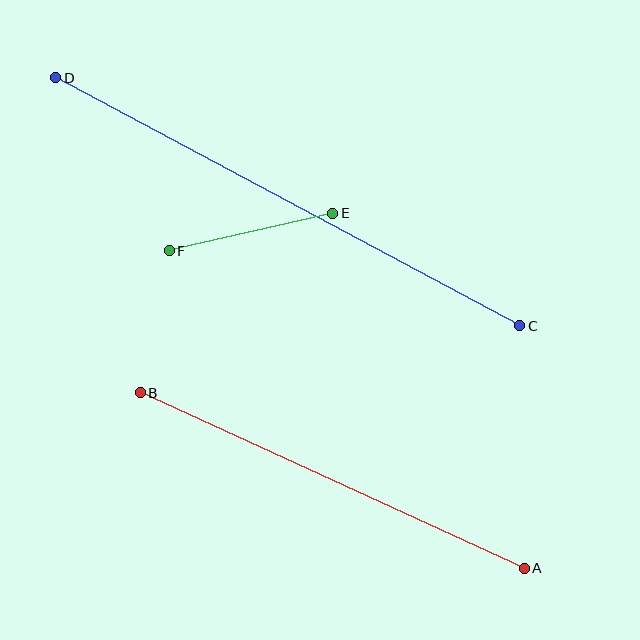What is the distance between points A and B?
The distance is approximately 422 pixels.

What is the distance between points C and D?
The distance is approximately 526 pixels.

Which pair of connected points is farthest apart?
Points C and D are farthest apart.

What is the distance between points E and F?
The distance is approximately 168 pixels.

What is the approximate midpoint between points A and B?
The midpoint is at approximately (332, 480) pixels.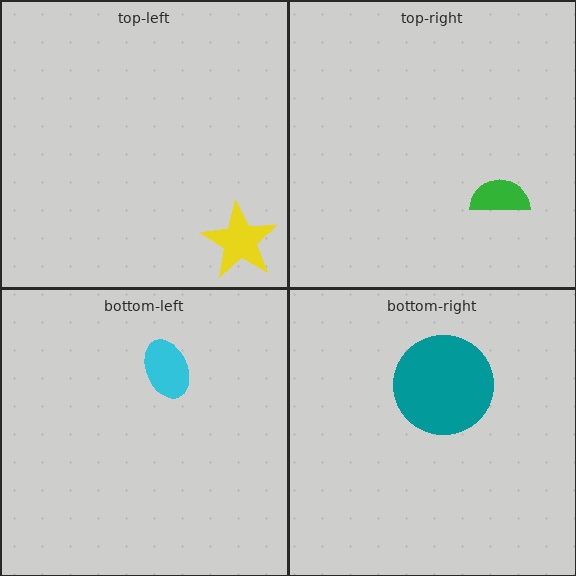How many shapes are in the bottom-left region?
1.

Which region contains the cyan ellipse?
The bottom-left region.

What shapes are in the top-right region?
The green semicircle.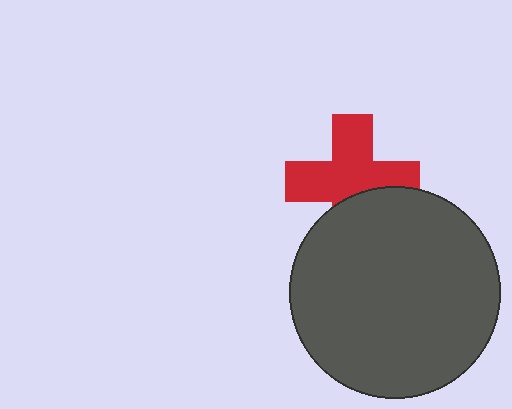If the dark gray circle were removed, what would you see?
You would see the complete red cross.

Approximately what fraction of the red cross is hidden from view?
Roughly 31% of the red cross is hidden behind the dark gray circle.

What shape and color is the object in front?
The object in front is a dark gray circle.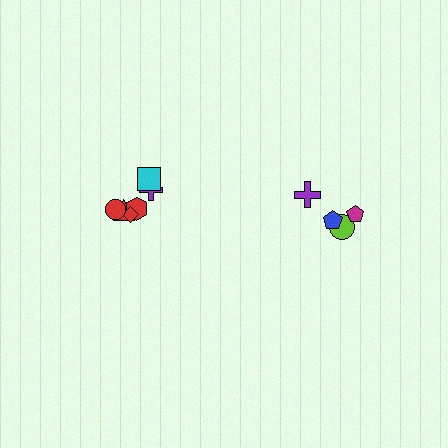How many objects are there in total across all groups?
There are 10 objects.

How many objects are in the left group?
There are 6 objects.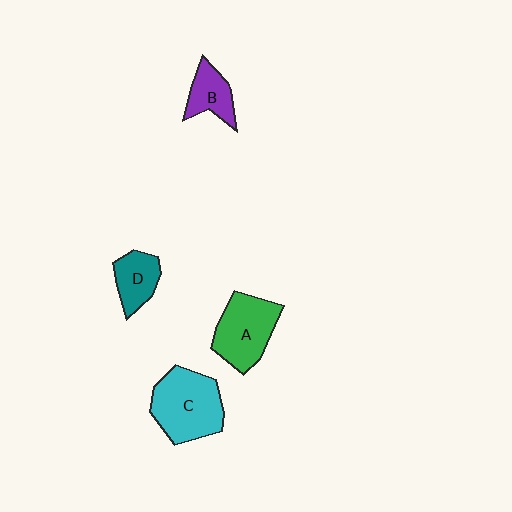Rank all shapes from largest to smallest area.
From largest to smallest: C (cyan), A (green), D (teal), B (purple).